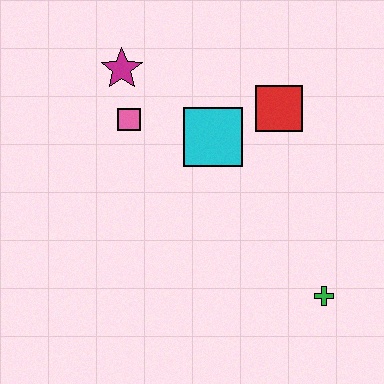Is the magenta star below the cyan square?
No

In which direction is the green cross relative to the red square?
The green cross is below the red square.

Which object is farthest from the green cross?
The magenta star is farthest from the green cross.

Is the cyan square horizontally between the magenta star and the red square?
Yes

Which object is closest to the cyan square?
The red square is closest to the cyan square.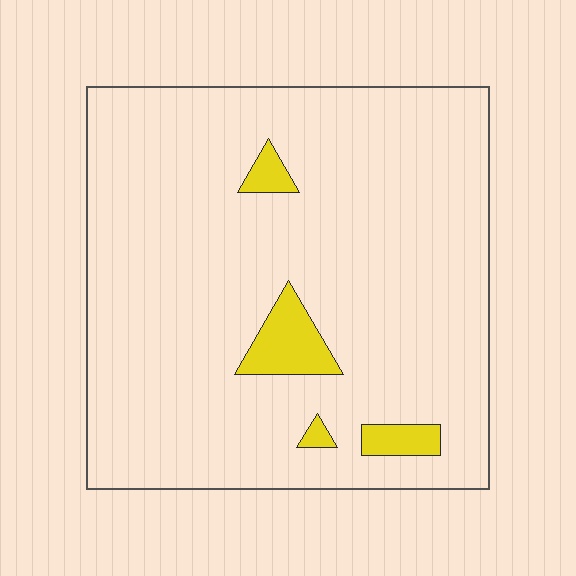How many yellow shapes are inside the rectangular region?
4.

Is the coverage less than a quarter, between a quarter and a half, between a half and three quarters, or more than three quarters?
Less than a quarter.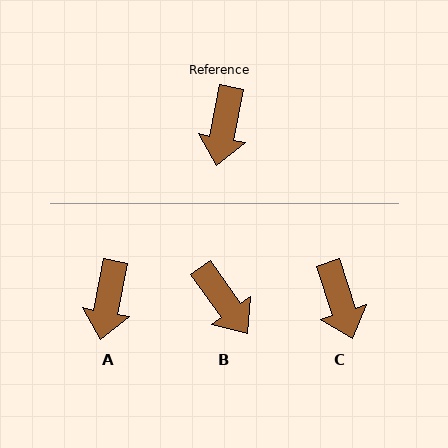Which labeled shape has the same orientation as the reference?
A.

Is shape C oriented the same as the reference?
No, it is off by about 29 degrees.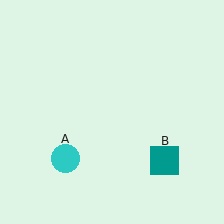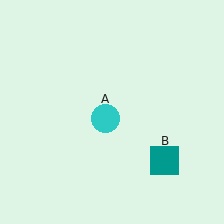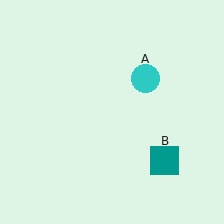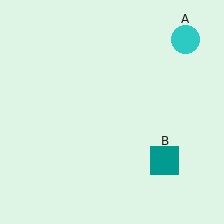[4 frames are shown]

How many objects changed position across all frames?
1 object changed position: cyan circle (object A).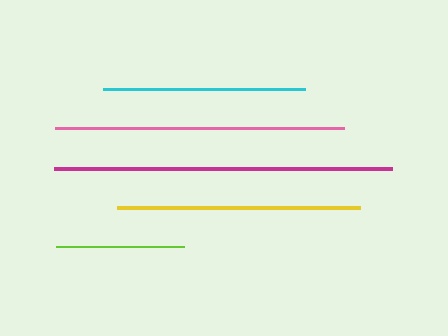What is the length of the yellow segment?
The yellow segment is approximately 243 pixels long.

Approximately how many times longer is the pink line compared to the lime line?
The pink line is approximately 2.3 times the length of the lime line.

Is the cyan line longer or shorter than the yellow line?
The yellow line is longer than the cyan line.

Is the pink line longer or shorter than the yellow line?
The pink line is longer than the yellow line.